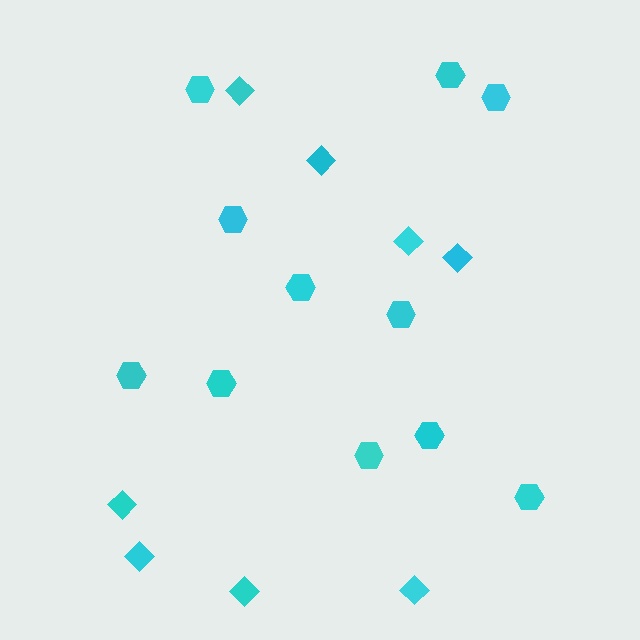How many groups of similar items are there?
There are 2 groups: one group of hexagons (11) and one group of diamonds (8).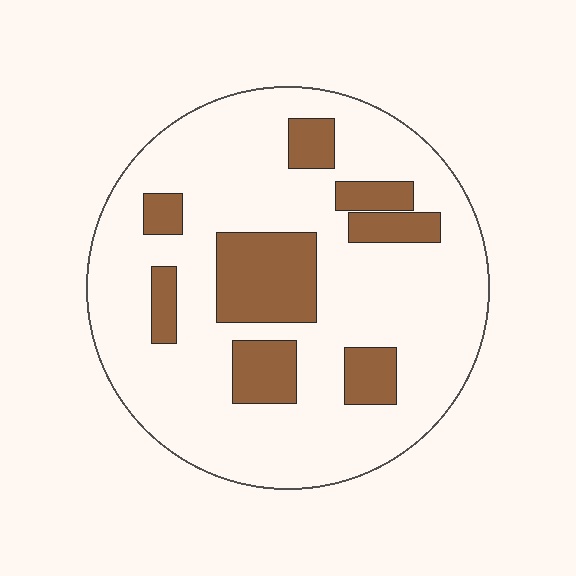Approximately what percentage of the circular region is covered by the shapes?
Approximately 20%.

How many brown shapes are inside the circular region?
8.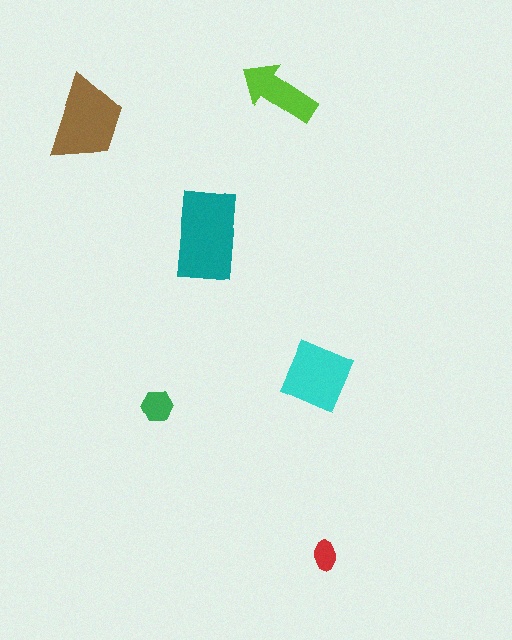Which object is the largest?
The teal rectangle.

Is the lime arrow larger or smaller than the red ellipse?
Larger.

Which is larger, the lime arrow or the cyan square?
The cyan square.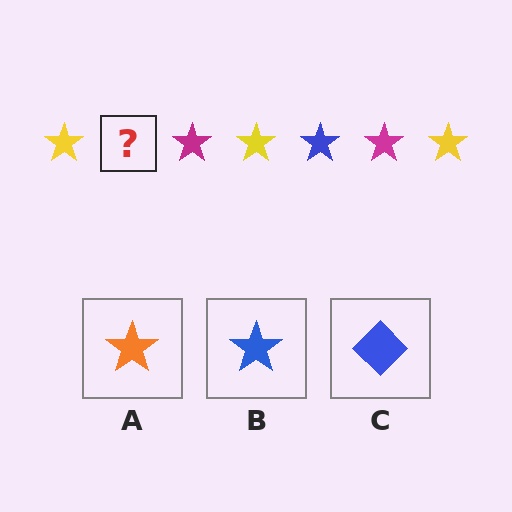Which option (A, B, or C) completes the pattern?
B.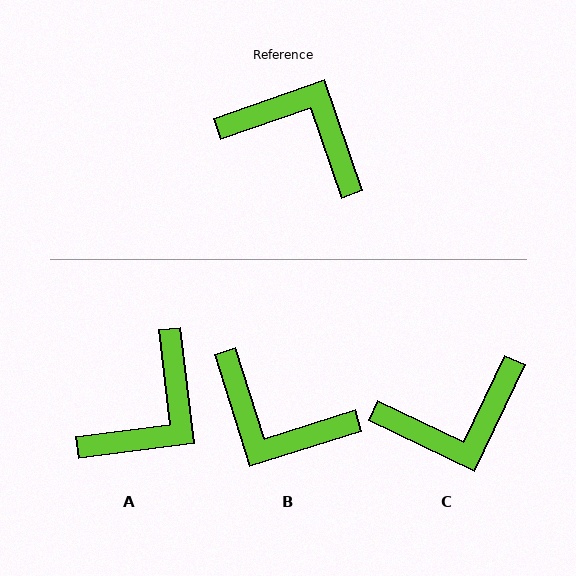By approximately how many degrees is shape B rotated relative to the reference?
Approximately 178 degrees counter-clockwise.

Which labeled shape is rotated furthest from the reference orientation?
B, about 178 degrees away.